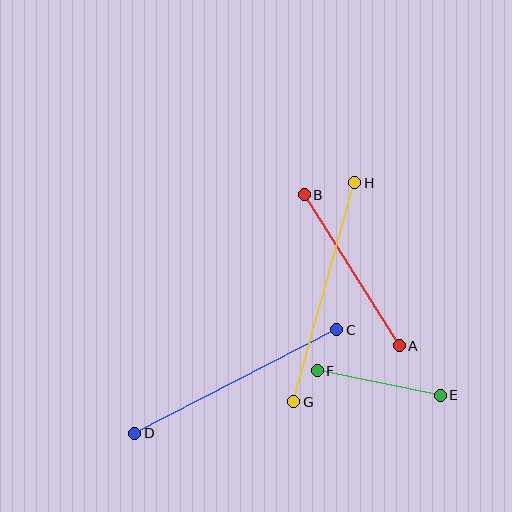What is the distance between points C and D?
The distance is approximately 227 pixels.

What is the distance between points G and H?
The distance is approximately 228 pixels.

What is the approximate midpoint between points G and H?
The midpoint is at approximately (324, 292) pixels.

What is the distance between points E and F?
The distance is approximately 126 pixels.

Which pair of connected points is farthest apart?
Points G and H are farthest apart.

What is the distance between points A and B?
The distance is approximately 178 pixels.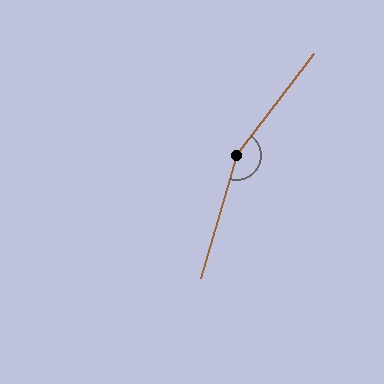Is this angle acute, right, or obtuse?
It is obtuse.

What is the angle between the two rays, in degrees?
Approximately 159 degrees.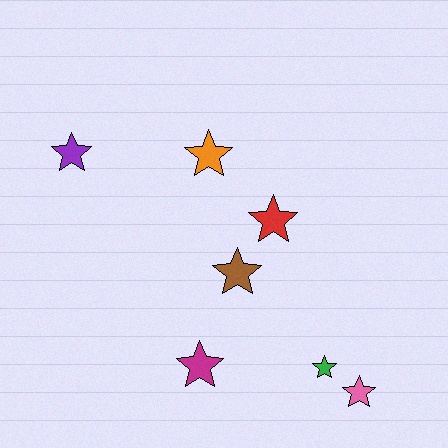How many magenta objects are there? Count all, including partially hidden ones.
There is 1 magenta object.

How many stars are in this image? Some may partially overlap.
There are 7 stars.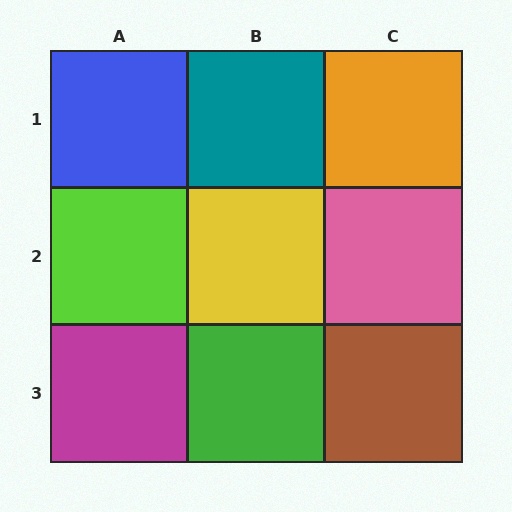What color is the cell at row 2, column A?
Lime.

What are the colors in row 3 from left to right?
Magenta, green, brown.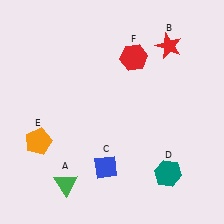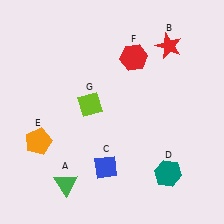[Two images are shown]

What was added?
A lime diamond (G) was added in Image 2.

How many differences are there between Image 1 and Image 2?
There is 1 difference between the two images.